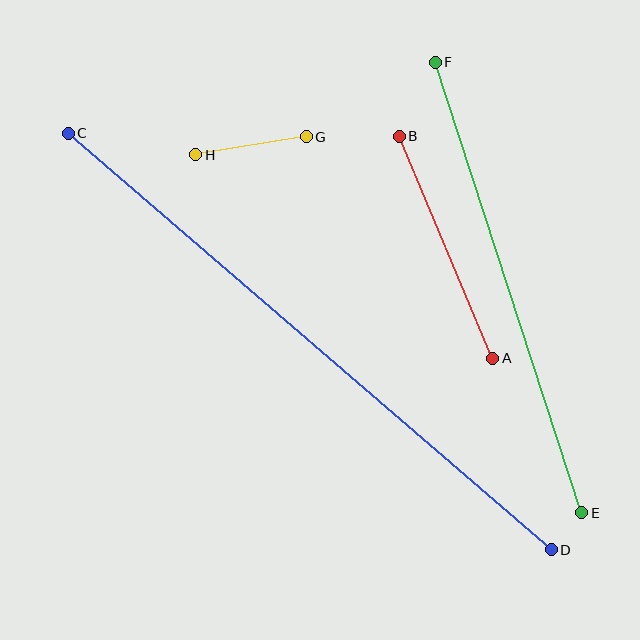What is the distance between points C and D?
The distance is approximately 638 pixels.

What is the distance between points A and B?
The distance is approximately 241 pixels.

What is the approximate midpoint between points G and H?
The midpoint is at approximately (251, 146) pixels.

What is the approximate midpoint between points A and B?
The midpoint is at approximately (446, 247) pixels.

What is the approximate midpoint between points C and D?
The midpoint is at approximately (310, 342) pixels.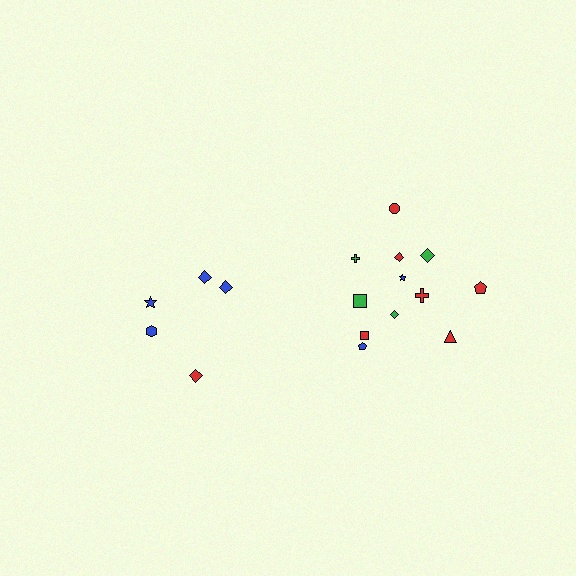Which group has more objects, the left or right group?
The right group.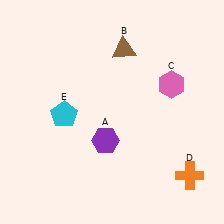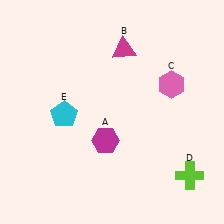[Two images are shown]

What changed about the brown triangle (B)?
In Image 1, B is brown. In Image 2, it changed to magenta.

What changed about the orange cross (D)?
In Image 1, D is orange. In Image 2, it changed to lime.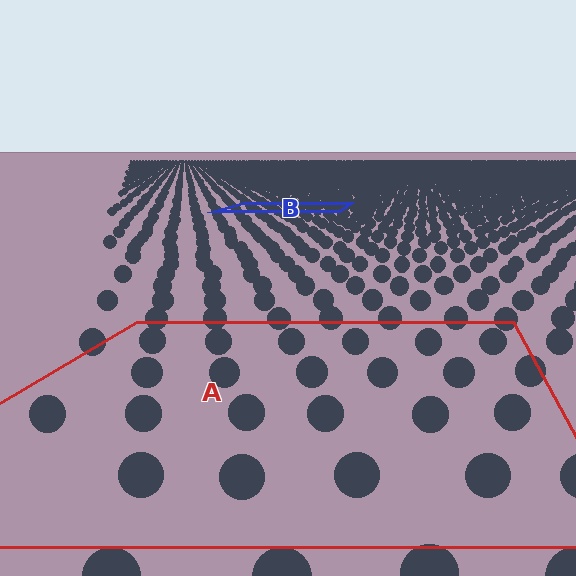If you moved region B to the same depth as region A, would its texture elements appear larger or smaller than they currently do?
They would appear larger. At a closer depth, the same texture elements are projected at a bigger on-screen size.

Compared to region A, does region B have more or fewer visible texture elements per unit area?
Region B has more texture elements per unit area — they are packed more densely because it is farther away.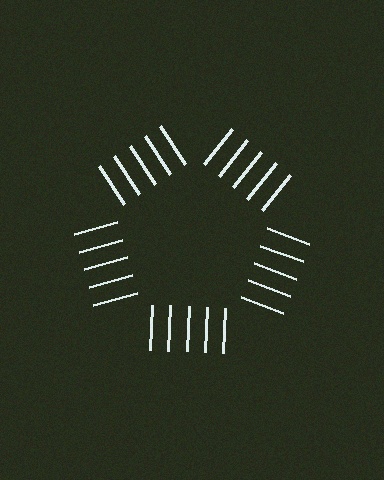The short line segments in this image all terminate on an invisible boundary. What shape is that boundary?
An illusory pentagon — the line segments terminate on its edges but no continuous stroke is drawn.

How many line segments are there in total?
25 — 5 along each of the 5 edges.